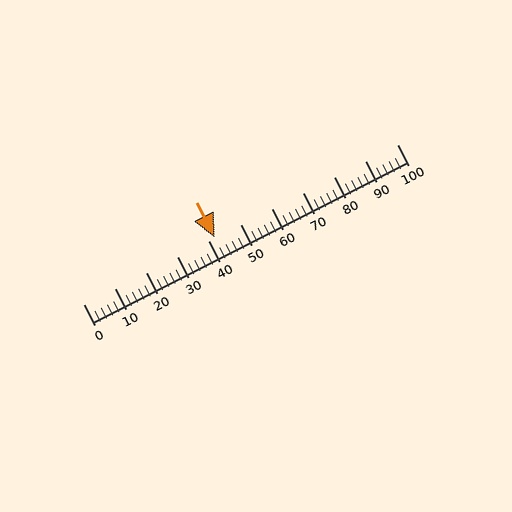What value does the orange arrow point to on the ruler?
The orange arrow points to approximately 42.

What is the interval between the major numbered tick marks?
The major tick marks are spaced 10 units apart.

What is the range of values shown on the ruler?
The ruler shows values from 0 to 100.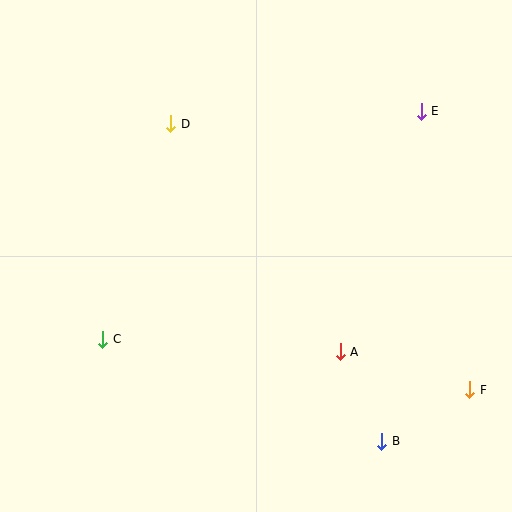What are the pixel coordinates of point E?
Point E is at (421, 111).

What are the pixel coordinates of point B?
Point B is at (382, 441).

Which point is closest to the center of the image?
Point A at (340, 352) is closest to the center.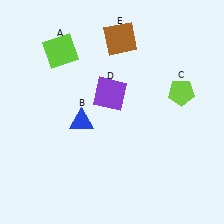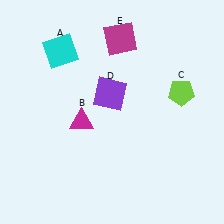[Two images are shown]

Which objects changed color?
A changed from lime to cyan. B changed from blue to magenta. E changed from brown to magenta.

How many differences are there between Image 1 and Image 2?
There are 3 differences between the two images.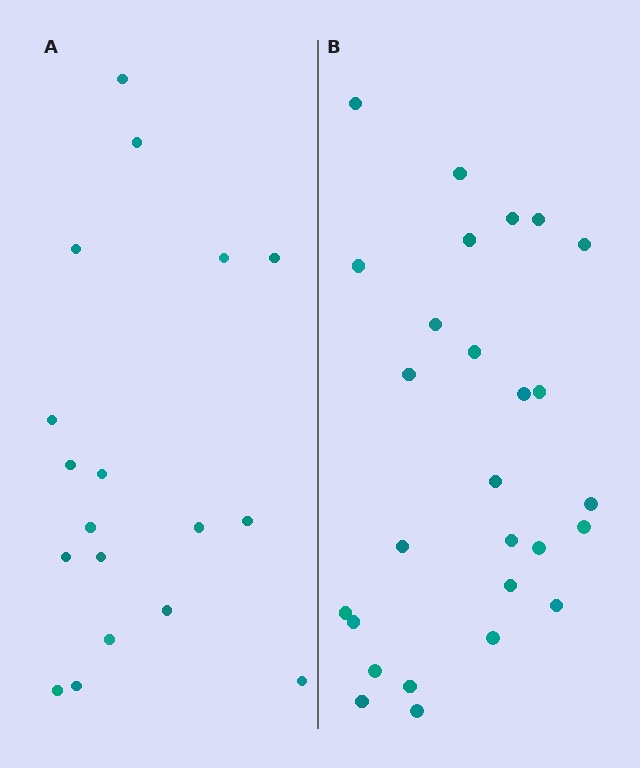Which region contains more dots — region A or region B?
Region B (the right region) has more dots.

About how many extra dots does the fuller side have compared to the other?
Region B has roughly 8 or so more dots than region A.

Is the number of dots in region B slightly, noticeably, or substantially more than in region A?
Region B has substantially more. The ratio is roughly 1.5 to 1.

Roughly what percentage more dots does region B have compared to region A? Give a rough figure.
About 50% more.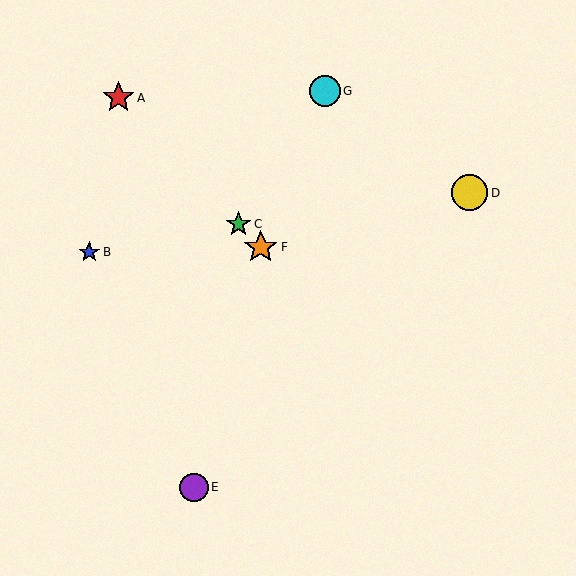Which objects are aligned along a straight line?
Objects A, C, F are aligned along a straight line.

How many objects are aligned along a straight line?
3 objects (A, C, F) are aligned along a straight line.